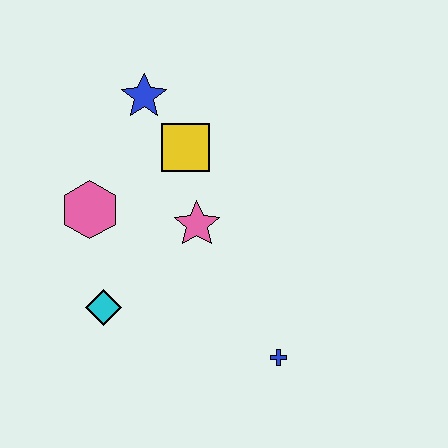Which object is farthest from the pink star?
The blue cross is farthest from the pink star.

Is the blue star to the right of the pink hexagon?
Yes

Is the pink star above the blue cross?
Yes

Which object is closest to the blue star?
The yellow square is closest to the blue star.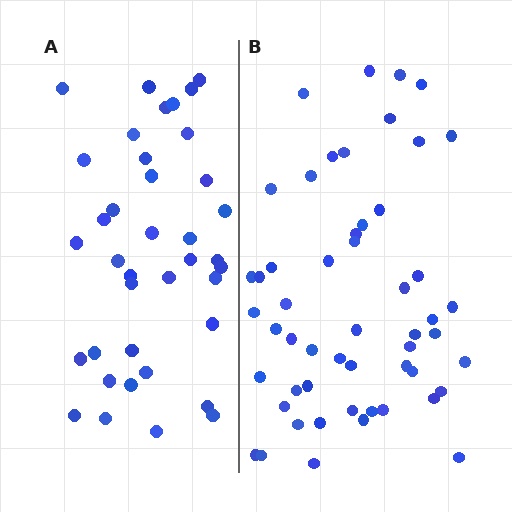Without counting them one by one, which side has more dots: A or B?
Region B (the right region) has more dots.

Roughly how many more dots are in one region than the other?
Region B has approximately 15 more dots than region A.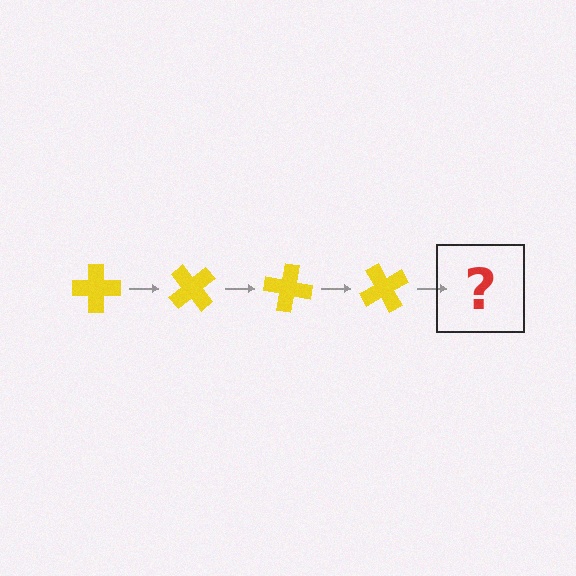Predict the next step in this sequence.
The next step is a yellow cross rotated 200 degrees.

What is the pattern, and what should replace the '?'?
The pattern is that the cross rotates 50 degrees each step. The '?' should be a yellow cross rotated 200 degrees.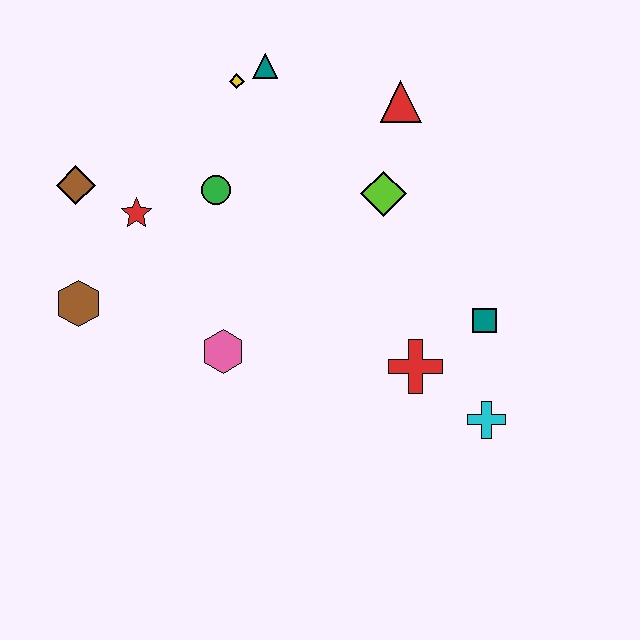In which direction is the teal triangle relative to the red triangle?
The teal triangle is to the left of the red triangle.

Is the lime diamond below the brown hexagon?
No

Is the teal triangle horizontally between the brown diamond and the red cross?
Yes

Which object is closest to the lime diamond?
The red triangle is closest to the lime diamond.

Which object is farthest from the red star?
The cyan cross is farthest from the red star.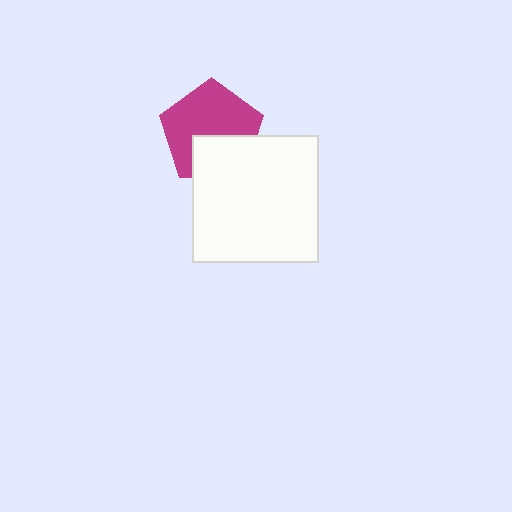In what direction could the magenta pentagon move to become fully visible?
The magenta pentagon could move up. That would shift it out from behind the white square entirely.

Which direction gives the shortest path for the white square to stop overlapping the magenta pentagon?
Moving down gives the shortest separation.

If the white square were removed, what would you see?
You would see the complete magenta pentagon.